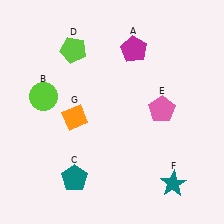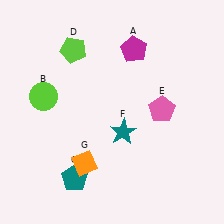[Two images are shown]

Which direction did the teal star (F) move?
The teal star (F) moved up.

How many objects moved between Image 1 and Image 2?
2 objects moved between the two images.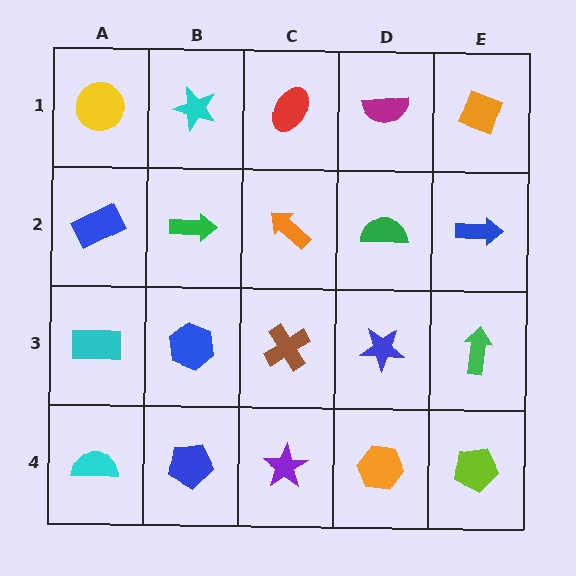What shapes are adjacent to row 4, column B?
A blue hexagon (row 3, column B), a cyan semicircle (row 4, column A), a purple star (row 4, column C).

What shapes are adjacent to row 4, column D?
A blue star (row 3, column D), a purple star (row 4, column C), a lime pentagon (row 4, column E).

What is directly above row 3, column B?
A green arrow.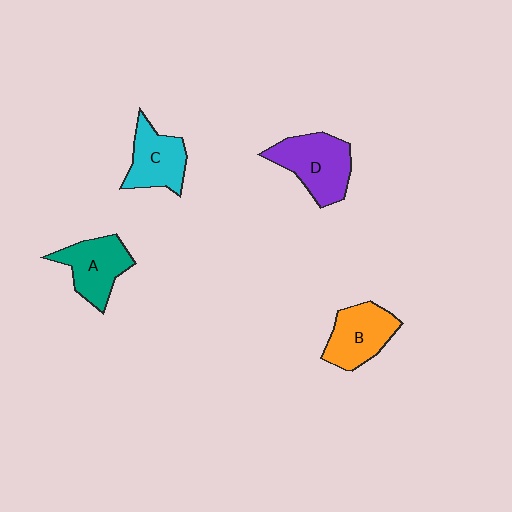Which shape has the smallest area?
Shape C (cyan).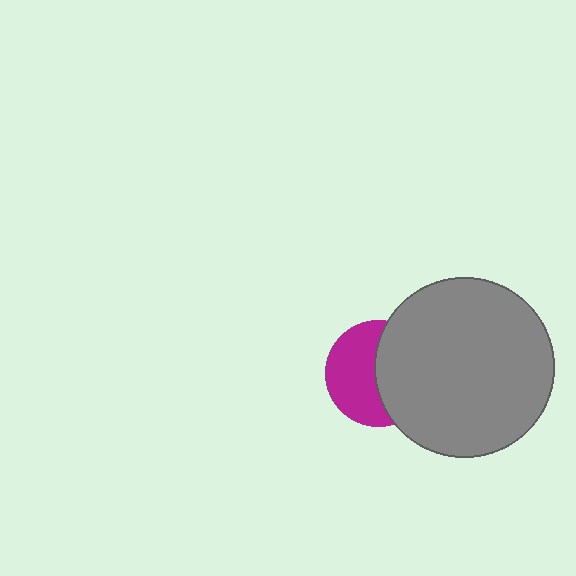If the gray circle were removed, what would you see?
You would see the complete magenta circle.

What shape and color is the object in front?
The object in front is a gray circle.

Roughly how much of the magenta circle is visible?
About half of it is visible (roughly 51%).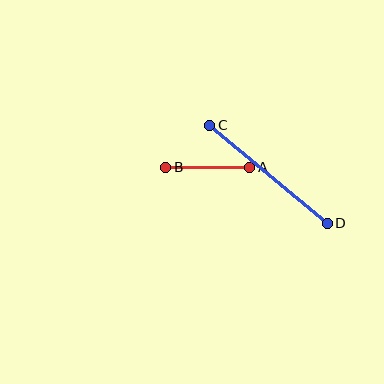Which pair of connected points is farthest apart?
Points C and D are farthest apart.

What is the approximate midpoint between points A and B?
The midpoint is at approximately (208, 167) pixels.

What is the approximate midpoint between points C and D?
The midpoint is at approximately (269, 174) pixels.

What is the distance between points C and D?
The distance is approximately 153 pixels.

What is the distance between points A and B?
The distance is approximately 84 pixels.